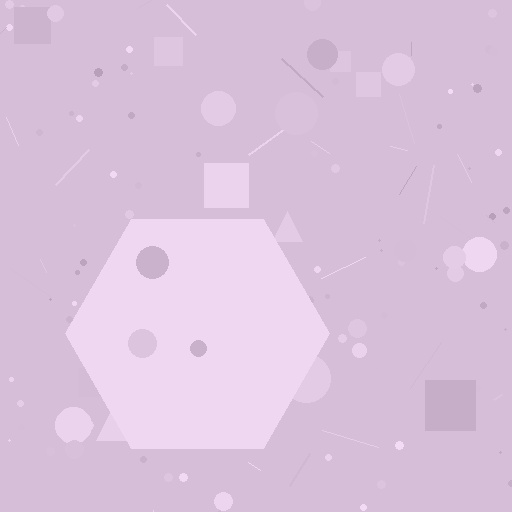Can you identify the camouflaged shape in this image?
The camouflaged shape is a hexagon.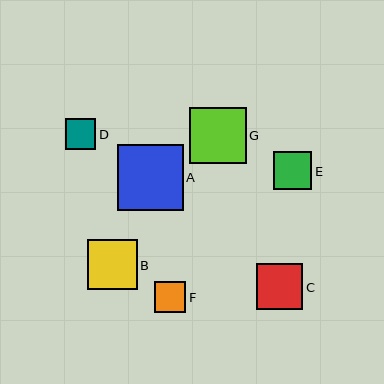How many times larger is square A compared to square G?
Square A is approximately 1.2 times the size of square G.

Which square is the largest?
Square A is the largest with a size of approximately 65 pixels.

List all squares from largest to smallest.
From largest to smallest: A, G, B, C, E, F, D.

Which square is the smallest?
Square D is the smallest with a size of approximately 30 pixels.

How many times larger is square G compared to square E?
Square G is approximately 1.5 times the size of square E.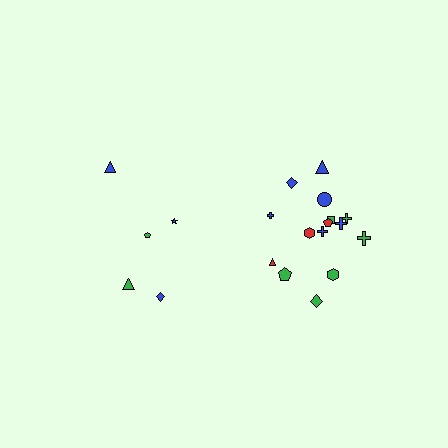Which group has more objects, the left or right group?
The right group.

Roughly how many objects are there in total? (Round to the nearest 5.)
Roughly 20 objects in total.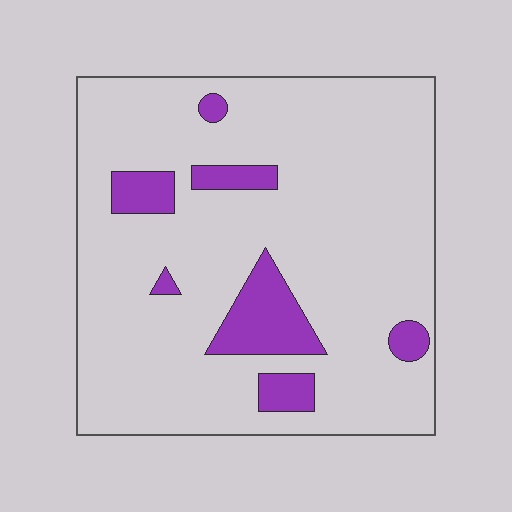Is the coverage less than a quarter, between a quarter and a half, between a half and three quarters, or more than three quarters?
Less than a quarter.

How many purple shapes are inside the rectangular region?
7.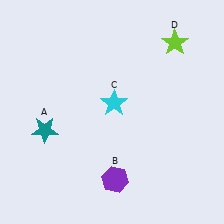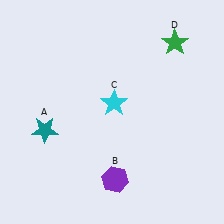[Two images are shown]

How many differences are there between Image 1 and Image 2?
There is 1 difference between the two images.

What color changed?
The star (D) changed from lime in Image 1 to green in Image 2.